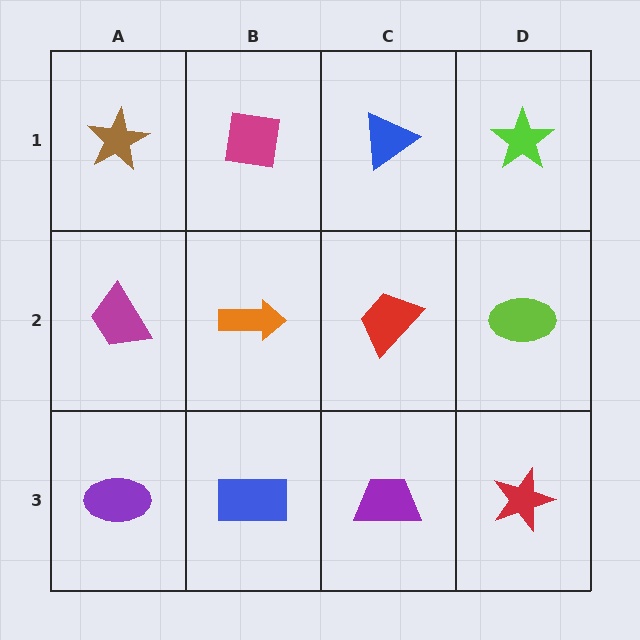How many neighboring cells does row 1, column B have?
3.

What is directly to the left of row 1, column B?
A brown star.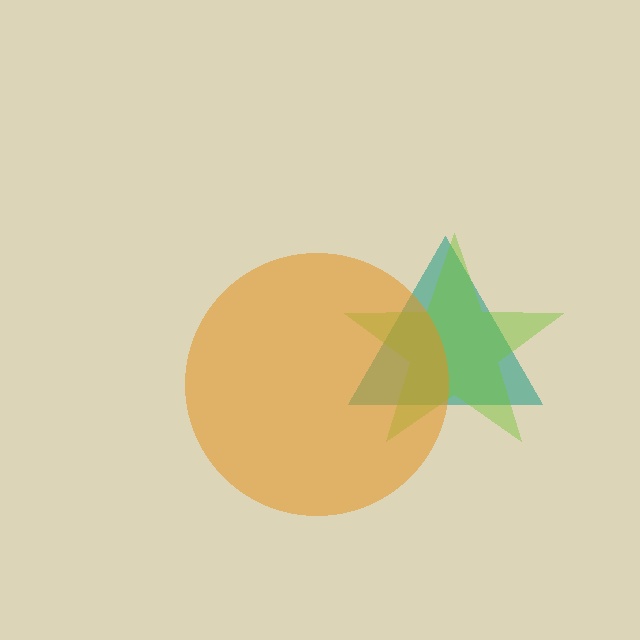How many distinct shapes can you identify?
There are 3 distinct shapes: a teal triangle, a lime star, an orange circle.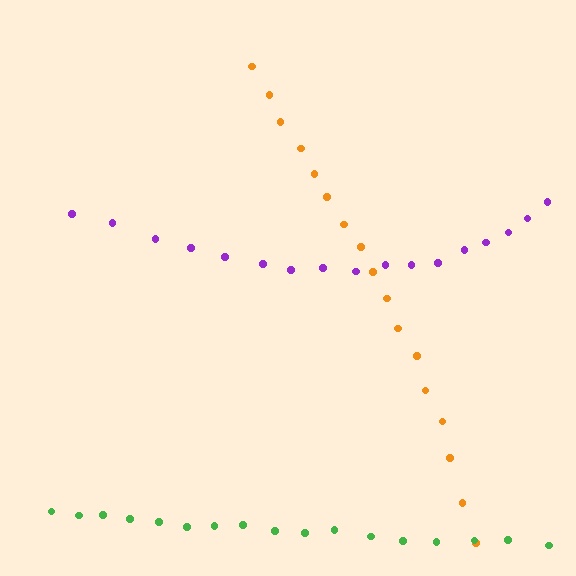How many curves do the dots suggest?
There are 3 distinct paths.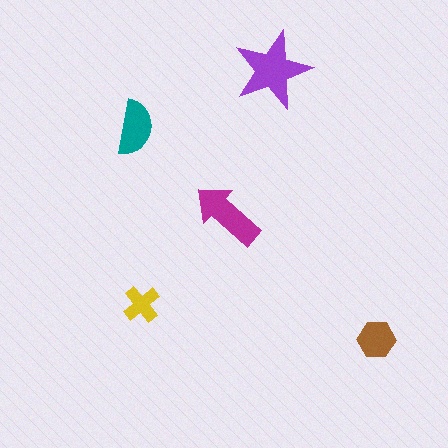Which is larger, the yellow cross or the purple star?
The purple star.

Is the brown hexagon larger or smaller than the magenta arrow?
Smaller.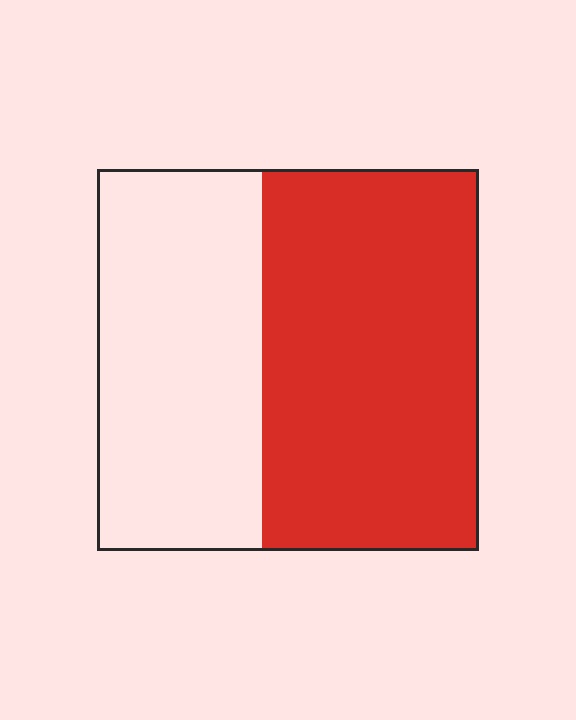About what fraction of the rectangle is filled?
About three fifths (3/5).